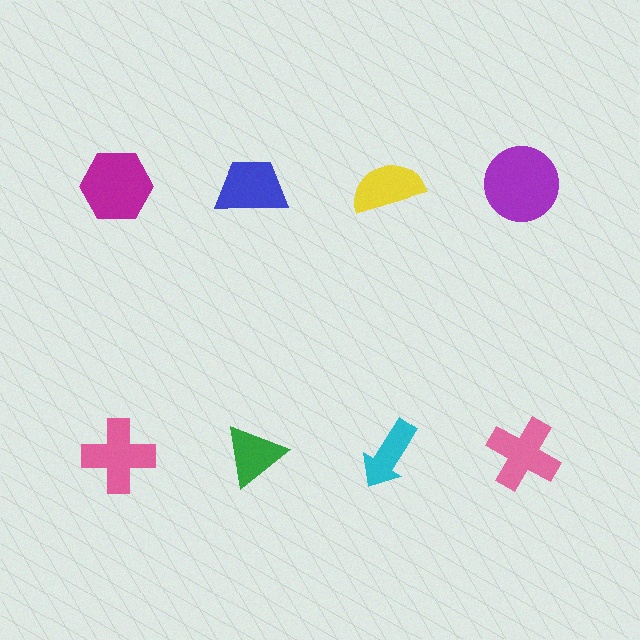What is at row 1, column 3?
A yellow semicircle.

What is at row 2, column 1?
A pink cross.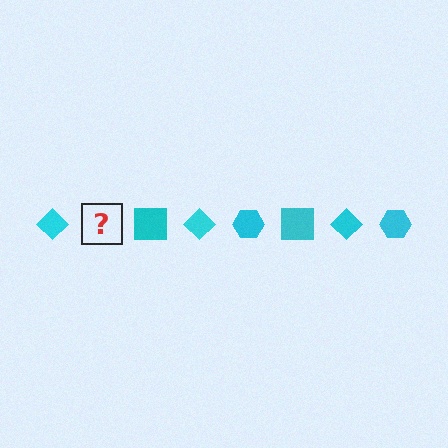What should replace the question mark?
The question mark should be replaced with a cyan hexagon.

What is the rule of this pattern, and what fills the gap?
The rule is that the pattern cycles through diamond, hexagon, square shapes in cyan. The gap should be filled with a cyan hexagon.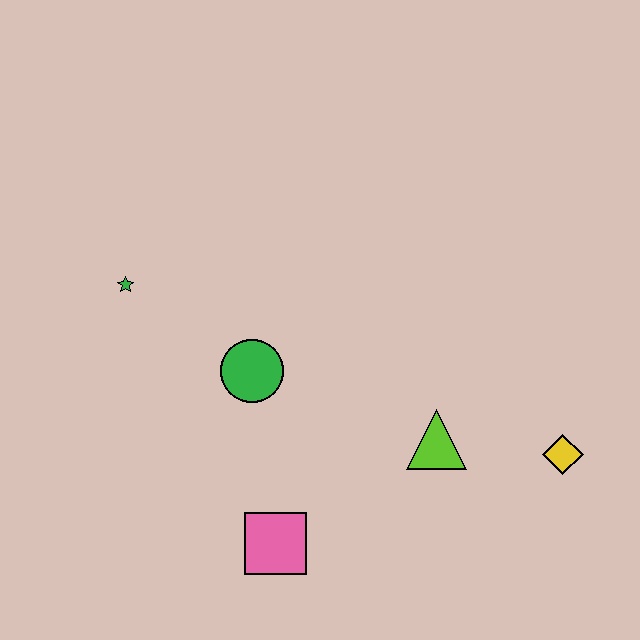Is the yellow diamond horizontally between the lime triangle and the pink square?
No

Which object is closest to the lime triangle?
The yellow diamond is closest to the lime triangle.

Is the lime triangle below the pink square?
No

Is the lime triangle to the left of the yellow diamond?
Yes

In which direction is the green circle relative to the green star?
The green circle is to the right of the green star.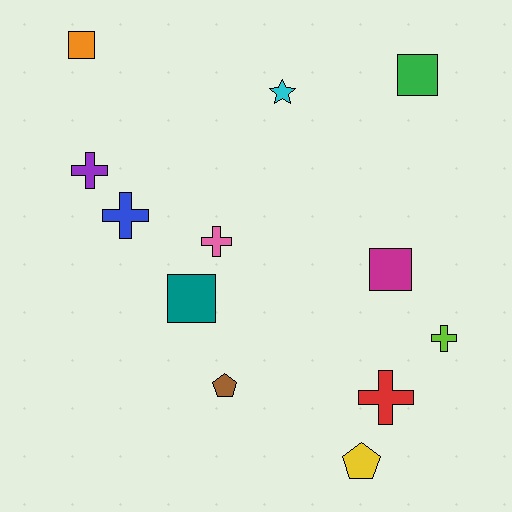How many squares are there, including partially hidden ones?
There are 4 squares.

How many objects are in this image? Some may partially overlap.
There are 12 objects.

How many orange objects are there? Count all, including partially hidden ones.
There is 1 orange object.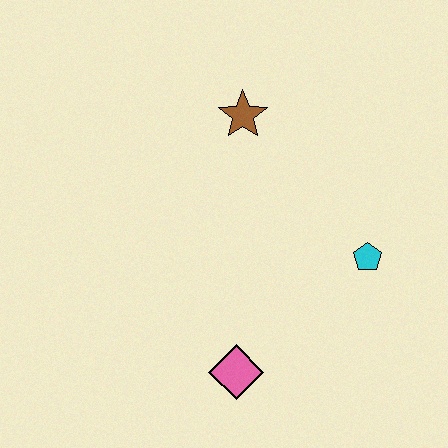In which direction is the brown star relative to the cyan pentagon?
The brown star is above the cyan pentagon.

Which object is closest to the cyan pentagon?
The pink diamond is closest to the cyan pentagon.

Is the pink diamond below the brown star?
Yes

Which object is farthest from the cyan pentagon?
The brown star is farthest from the cyan pentagon.